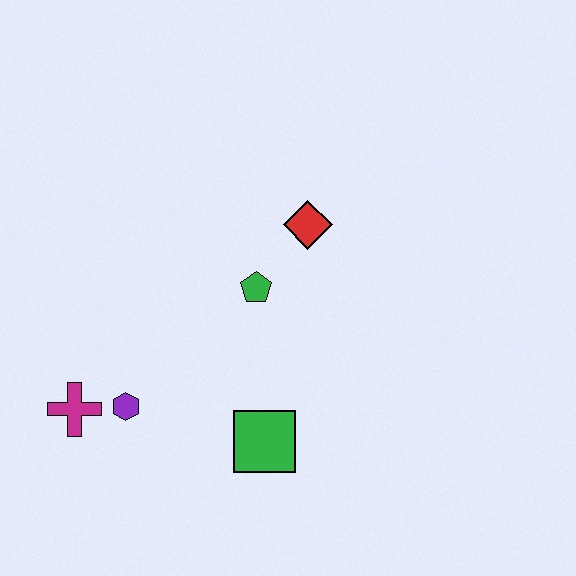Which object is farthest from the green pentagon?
The magenta cross is farthest from the green pentagon.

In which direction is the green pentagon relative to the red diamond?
The green pentagon is below the red diamond.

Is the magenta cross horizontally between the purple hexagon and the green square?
No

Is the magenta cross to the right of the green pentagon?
No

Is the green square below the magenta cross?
Yes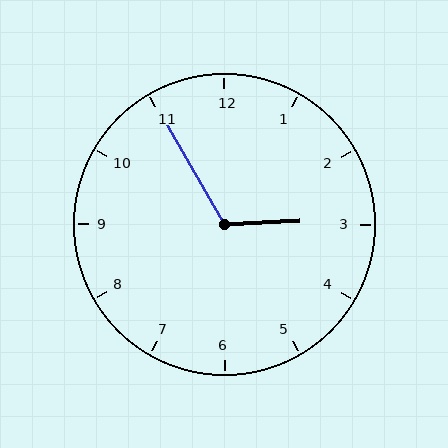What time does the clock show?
2:55.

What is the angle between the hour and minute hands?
Approximately 118 degrees.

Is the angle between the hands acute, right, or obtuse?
It is obtuse.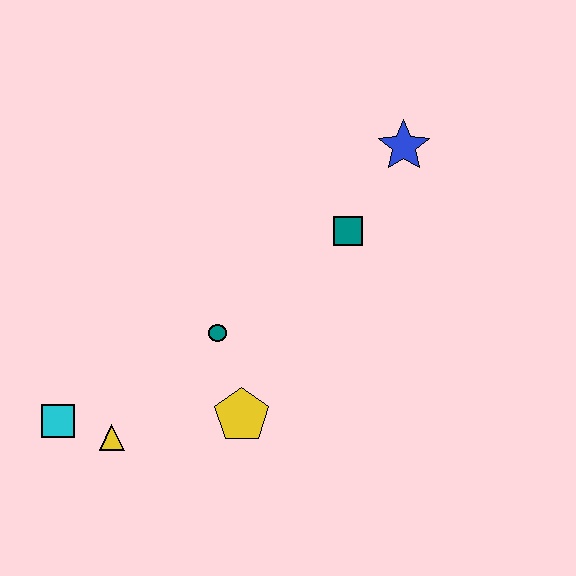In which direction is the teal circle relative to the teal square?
The teal circle is to the left of the teal square.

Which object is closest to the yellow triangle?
The cyan square is closest to the yellow triangle.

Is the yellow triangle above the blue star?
No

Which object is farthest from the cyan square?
The blue star is farthest from the cyan square.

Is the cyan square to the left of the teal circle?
Yes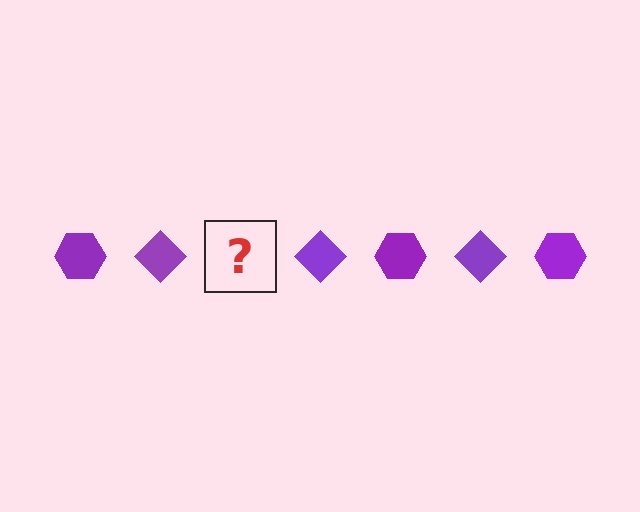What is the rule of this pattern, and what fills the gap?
The rule is that the pattern cycles through hexagon, diamond shapes in purple. The gap should be filled with a purple hexagon.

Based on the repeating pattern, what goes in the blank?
The blank should be a purple hexagon.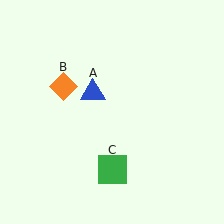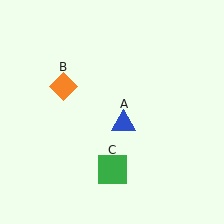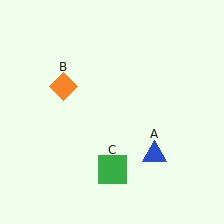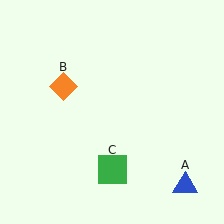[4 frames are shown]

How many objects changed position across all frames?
1 object changed position: blue triangle (object A).